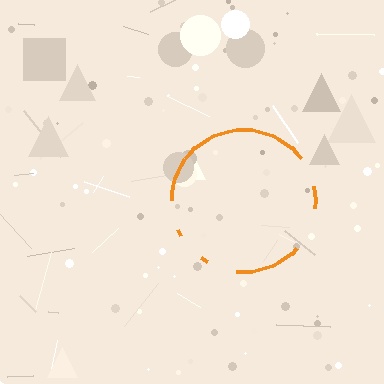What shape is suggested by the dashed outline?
The dashed outline suggests a circle.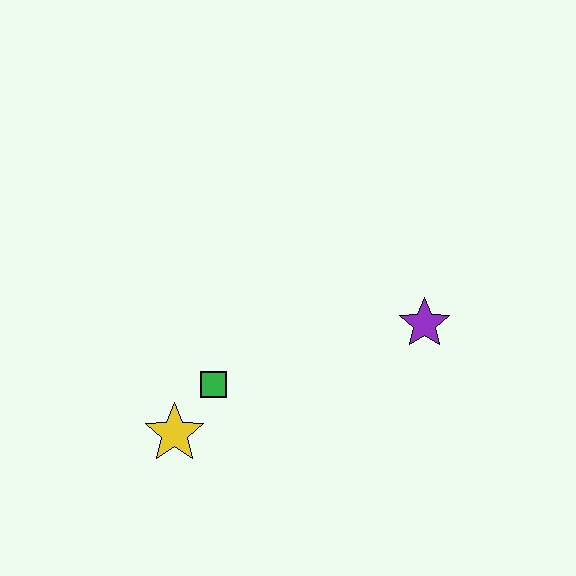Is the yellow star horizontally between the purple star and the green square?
No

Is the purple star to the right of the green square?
Yes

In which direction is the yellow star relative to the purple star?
The yellow star is to the left of the purple star.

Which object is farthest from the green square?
The purple star is farthest from the green square.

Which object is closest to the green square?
The yellow star is closest to the green square.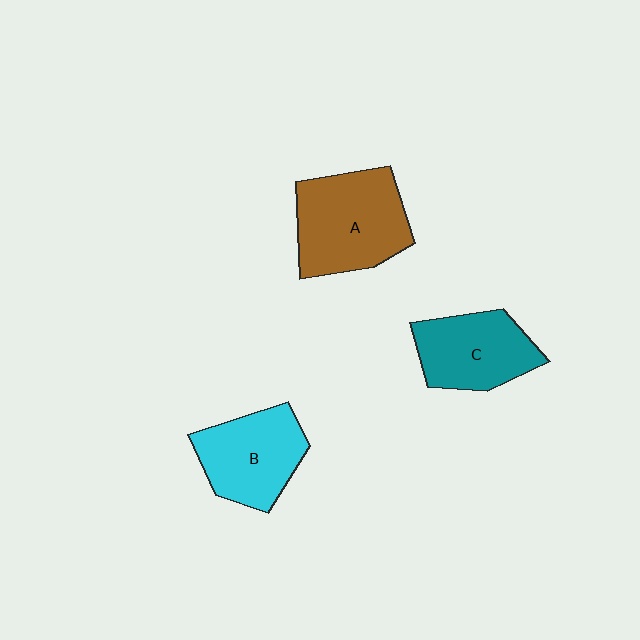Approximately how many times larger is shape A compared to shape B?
Approximately 1.2 times.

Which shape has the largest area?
Shape A (brown).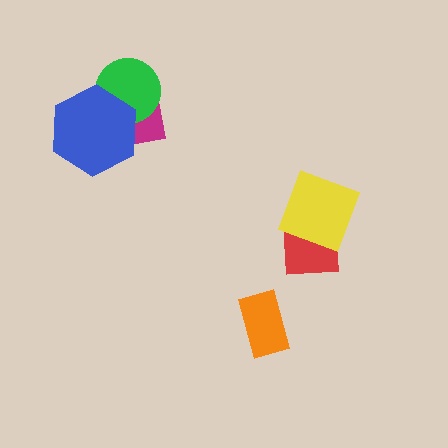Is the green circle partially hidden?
Yes, it is partially covered by another shape.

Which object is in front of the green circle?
The blue hexagon is in front of the green circle.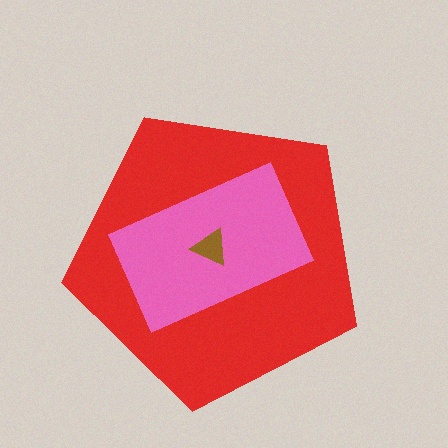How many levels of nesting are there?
3.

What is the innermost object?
The brown triangle.